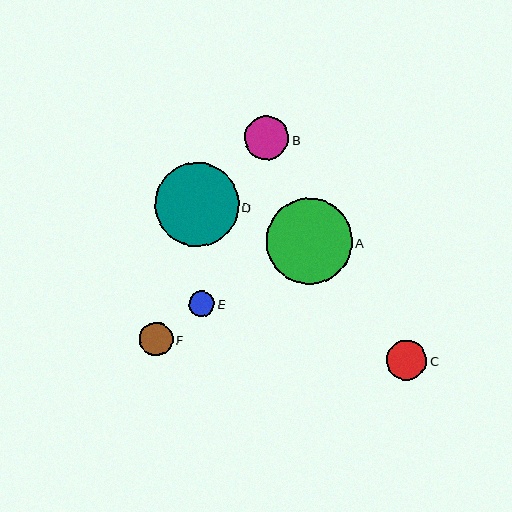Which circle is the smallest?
Circle E is the smallest with a size of approximately 25 pixels.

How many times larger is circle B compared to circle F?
Circle B is approximately 1.3 times the size of circle F.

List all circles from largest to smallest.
From largest to smallest: A, D, B, C, F, E.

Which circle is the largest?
Circle A is the largest with a size of approximately 86 pixels.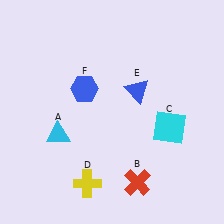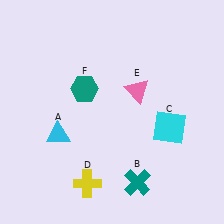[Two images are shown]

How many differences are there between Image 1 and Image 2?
There are 3 differences between the two images.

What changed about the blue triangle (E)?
In Image 1, E is blue. In Image 2, it changed to pink.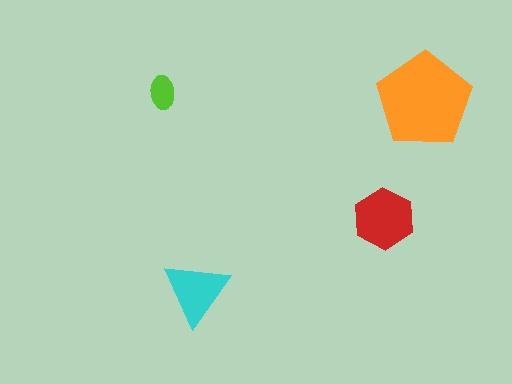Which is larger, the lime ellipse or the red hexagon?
The red hexagon.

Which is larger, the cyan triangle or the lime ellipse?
The cyan triangle.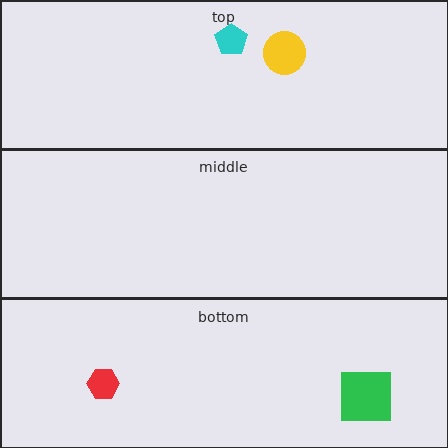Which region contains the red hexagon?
The bottom region.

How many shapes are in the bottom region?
2.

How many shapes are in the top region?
2.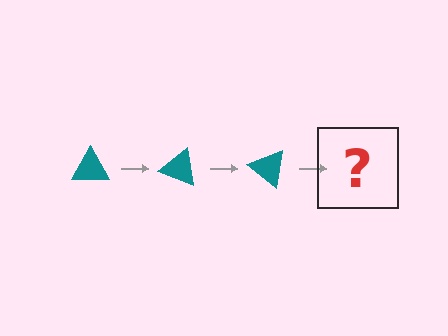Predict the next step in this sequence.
The next step is a teal triangle rotated 60 degrees.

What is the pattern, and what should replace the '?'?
The pattern is that the triangle rotates 20 degrees each step. The '?' should be a teal triangle rotated 60 degrees.